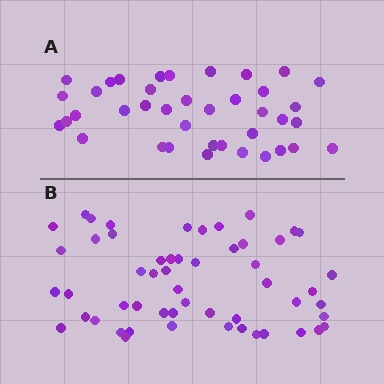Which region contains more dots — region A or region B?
Region B (the bottom region) has more dots.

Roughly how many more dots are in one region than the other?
Region B has approximately 15 more dots than region A.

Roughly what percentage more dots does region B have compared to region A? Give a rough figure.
About 40% more.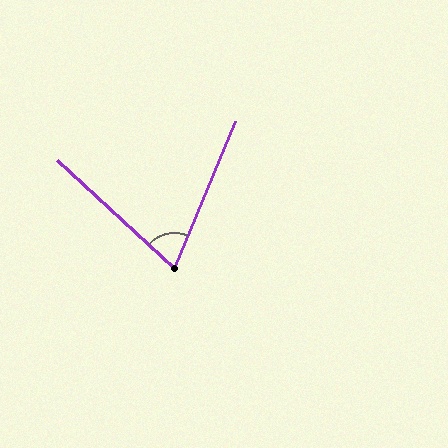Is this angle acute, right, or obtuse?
It is acute.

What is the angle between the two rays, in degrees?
Approximately 70 degrees.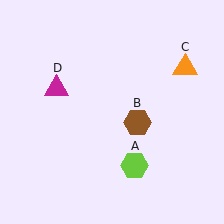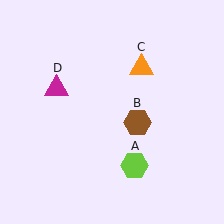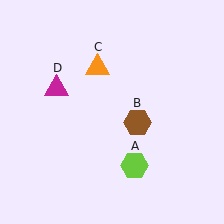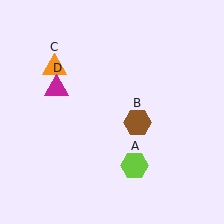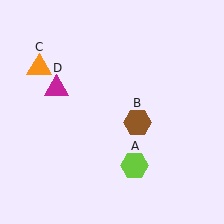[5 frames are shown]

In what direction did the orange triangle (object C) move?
The orange triangle (object C) moved left.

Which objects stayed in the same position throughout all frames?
Lime hexagon (object A) and brown hexagon (object B) and magenta triangle (object D) remained stationary.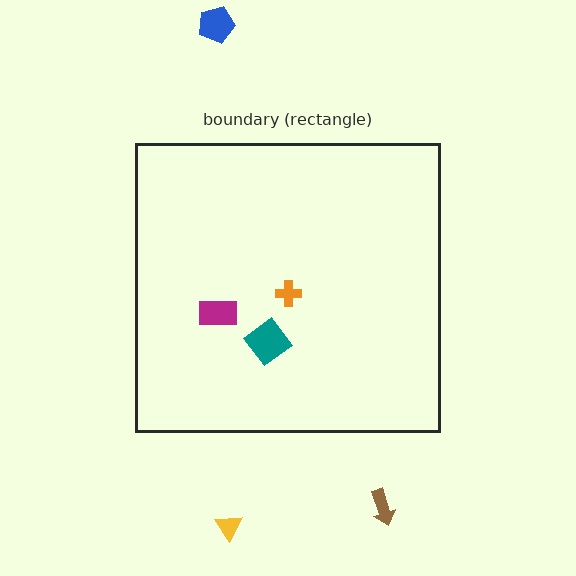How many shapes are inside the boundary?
3 inside, 3 outside.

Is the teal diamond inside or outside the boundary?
Inside.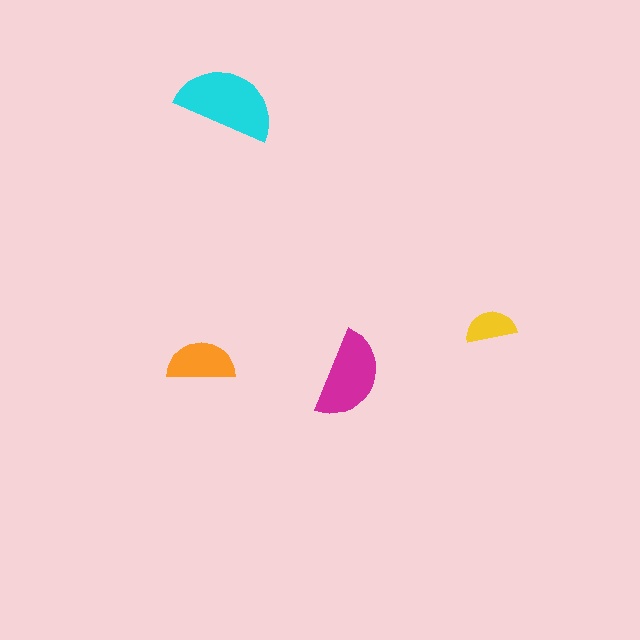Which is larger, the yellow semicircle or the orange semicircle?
The orange one.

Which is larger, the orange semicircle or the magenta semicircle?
The magenta one.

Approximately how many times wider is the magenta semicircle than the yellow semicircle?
About 1.5 times wider.